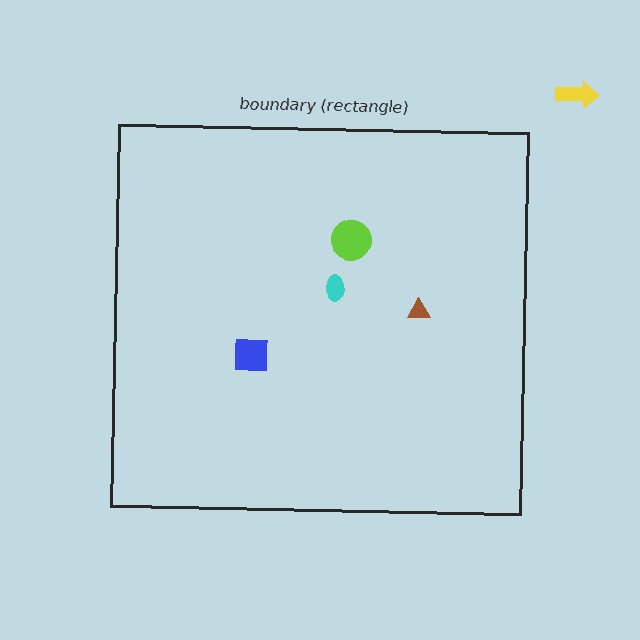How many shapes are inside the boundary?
4 inside, 1 outside.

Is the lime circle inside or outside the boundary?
Inside.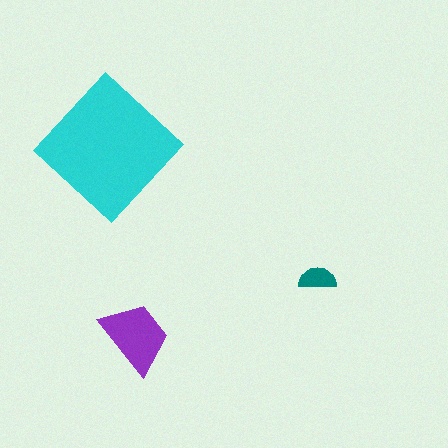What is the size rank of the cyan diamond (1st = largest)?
1st.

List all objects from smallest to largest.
The teal semicircle, the purple trapezoid, the cyan diamond.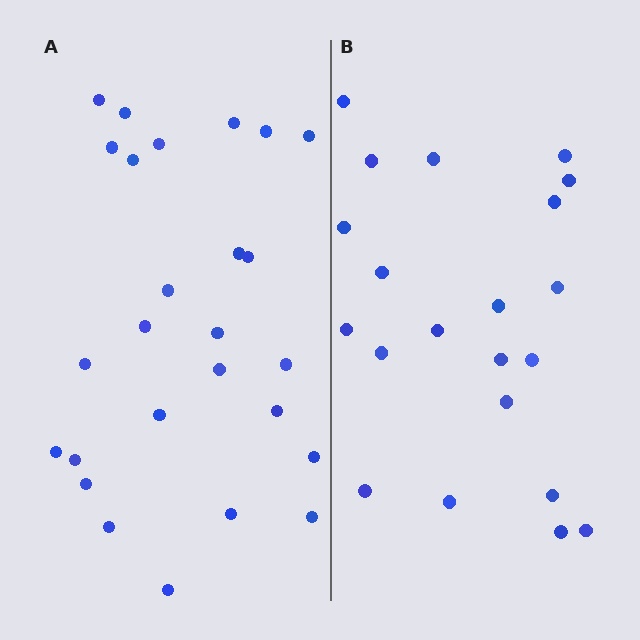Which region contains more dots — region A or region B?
Region A (the left region) has more dots.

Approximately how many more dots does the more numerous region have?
Region A has about 5 more dots than region B.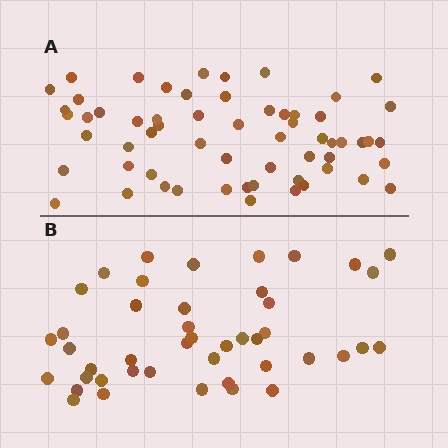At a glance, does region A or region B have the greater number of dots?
Region A (the top region) has more dots.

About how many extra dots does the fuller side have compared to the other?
Region A has approximately 15 more dots than region B.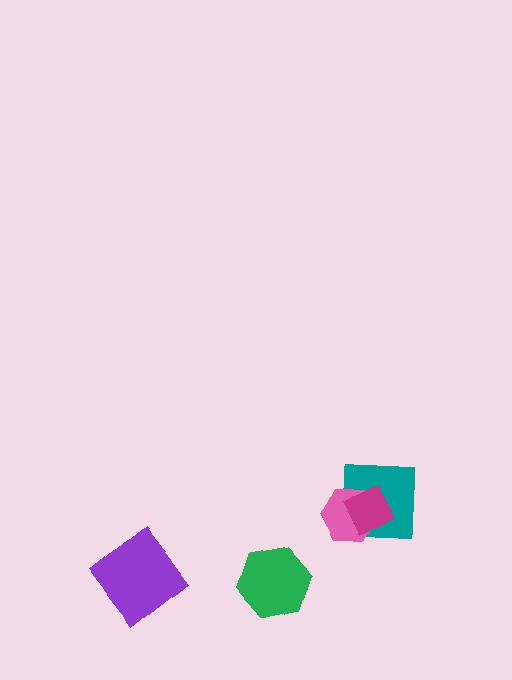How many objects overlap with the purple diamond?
0 objects overlap with the purple diamond.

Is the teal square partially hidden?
Yes, it is partially covered by another shape.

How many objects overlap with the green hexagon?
0 objects overlap with the green hexagon.